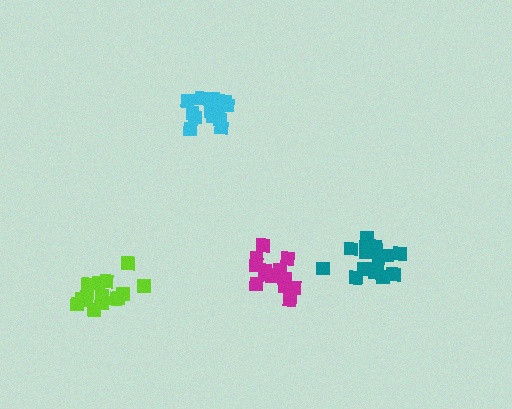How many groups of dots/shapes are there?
There are 4 groups.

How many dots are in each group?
Group 1: 14 dots, Group 2: 17 dots, Group 3: 13 dots, Group 4: 15 dots (59 total).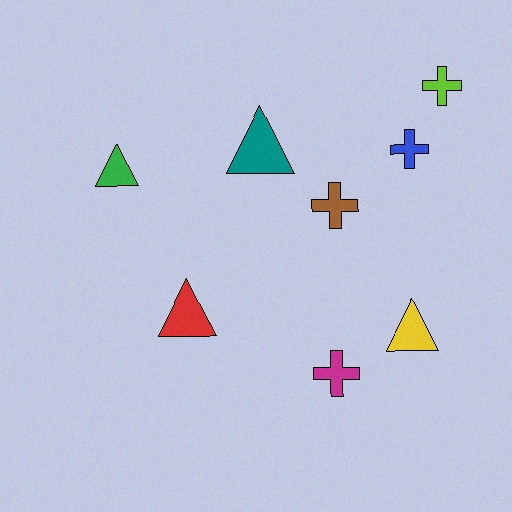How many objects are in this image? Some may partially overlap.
There are 8 objects.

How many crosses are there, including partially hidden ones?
There are 4 crosses.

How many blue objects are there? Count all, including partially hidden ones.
There is 1 blue object.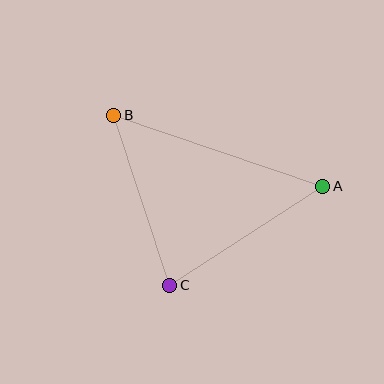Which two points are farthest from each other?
Points A and B are farthest from each other.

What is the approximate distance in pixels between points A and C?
The distance between A and C is approximately 182 pixels.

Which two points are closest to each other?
Points B and C are closest to each other.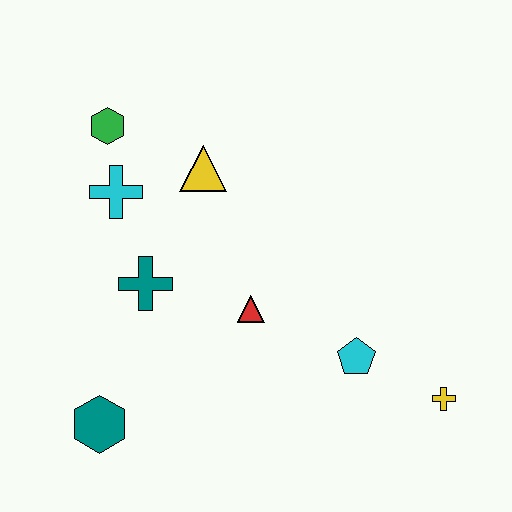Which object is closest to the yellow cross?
The cyan pentagon is closest to the yellow cross.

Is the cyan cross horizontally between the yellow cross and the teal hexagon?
Yes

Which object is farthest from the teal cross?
The yellow cross is farthest from the teal cross.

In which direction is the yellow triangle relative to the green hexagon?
The yellow triangle is to the right of the green hexagon.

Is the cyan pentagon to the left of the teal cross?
No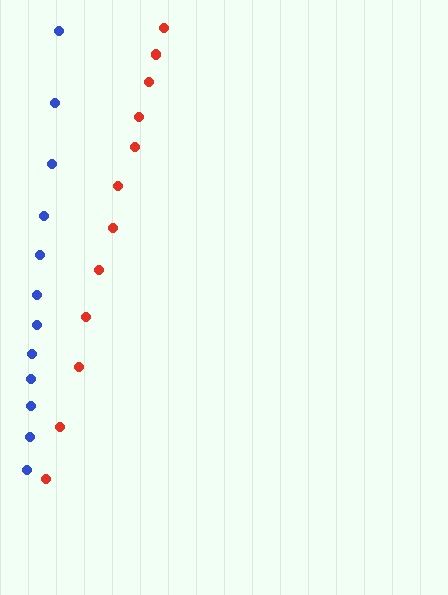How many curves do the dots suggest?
There are 2 distinct paths.